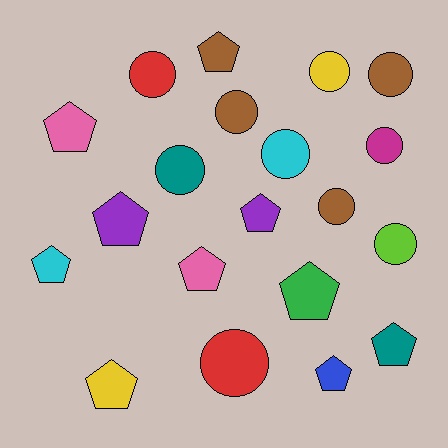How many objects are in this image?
There are 20 objects.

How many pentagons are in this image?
There are 10 pentagons.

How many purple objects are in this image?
There are 2 purple objects.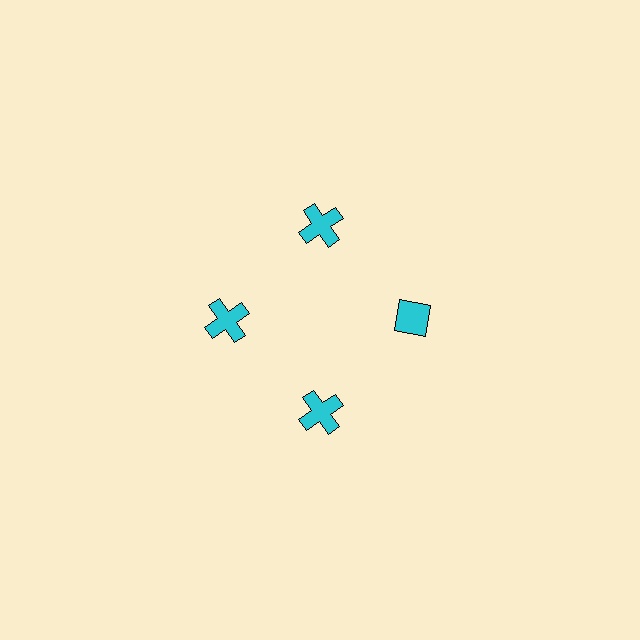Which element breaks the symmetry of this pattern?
The cyan diamond at roughly the 3 o'clock position breaks the symmetry. All other shapes are cyan crosses.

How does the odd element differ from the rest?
It has a different shape: diamond instead of cross.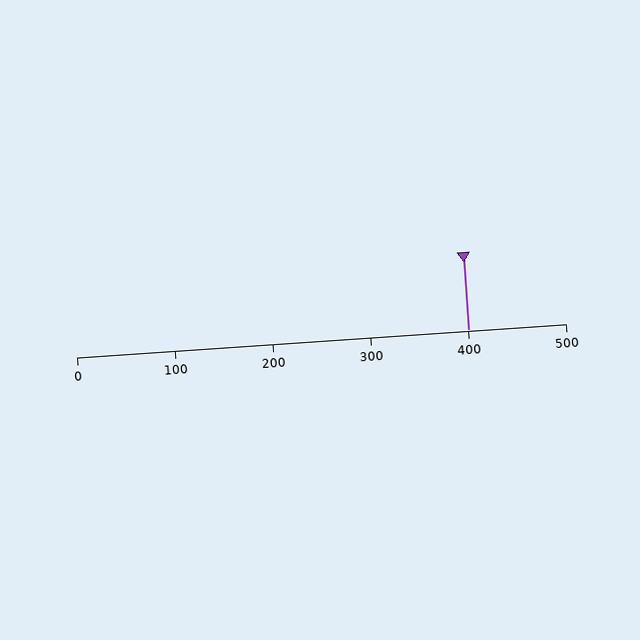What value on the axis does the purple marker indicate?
The marker indicates approximately 400.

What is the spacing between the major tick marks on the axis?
The major ticks are spaced 100 apart.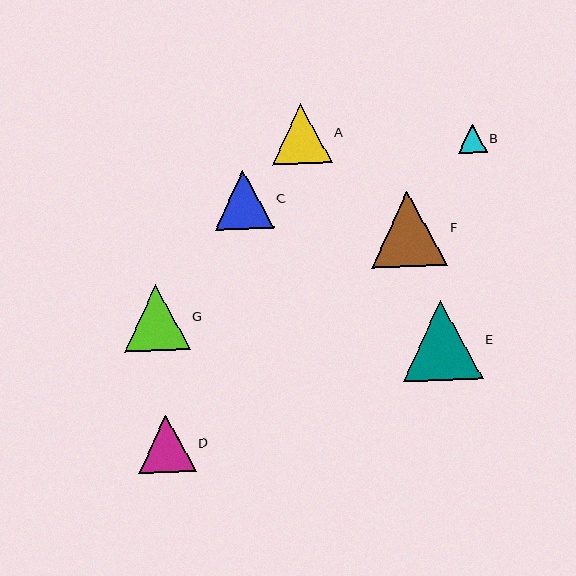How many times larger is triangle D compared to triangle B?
Triangle D is approximately 2.0 times the size of triangle B.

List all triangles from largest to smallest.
From largest to smallest: E, F, G, A, C, D, B.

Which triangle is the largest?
Triangle E is the largest with a size of approximately 80 pixels.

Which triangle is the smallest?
Triangle B is the smallest with a size of approximately 28 pixels.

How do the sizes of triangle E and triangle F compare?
Triangle E and triangle F are approximately the same size.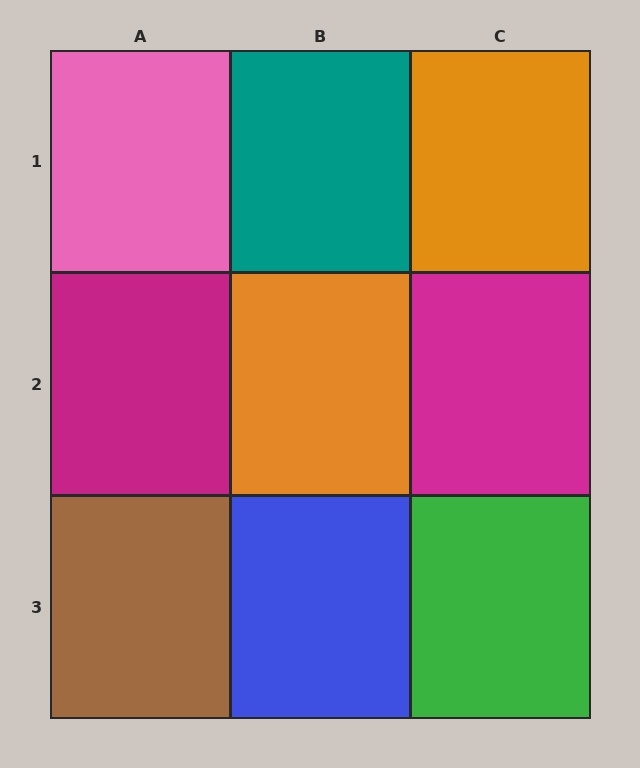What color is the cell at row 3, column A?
Brown.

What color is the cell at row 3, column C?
Green.